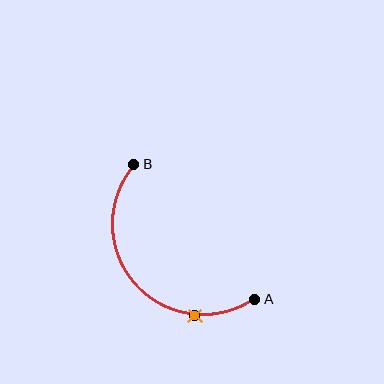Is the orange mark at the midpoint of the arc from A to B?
No. The orange mark lies on the arc but is closer to endpoint A. The arc midpoint would be at the point on the curve equidistant along the arc from both A and B.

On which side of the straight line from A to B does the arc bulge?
The arc bulges below and to the left of the straight line connecting A and B.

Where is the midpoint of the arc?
The arc midpoint is the point on the curve farthest from the straight line joining A and B. It sits below and to the left of that line.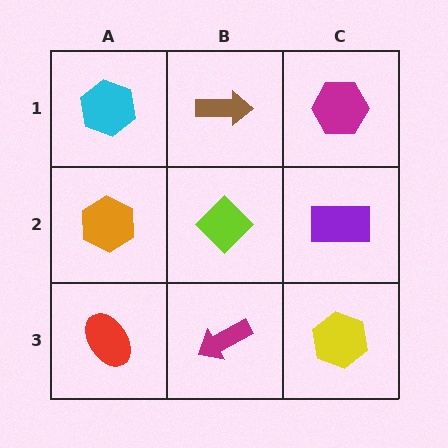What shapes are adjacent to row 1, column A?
An orange hexagon (row 2, column A), a brown arrow (row 1, column B).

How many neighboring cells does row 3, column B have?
3.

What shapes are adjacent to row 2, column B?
A brown arrow (row 1, column B), a magenta arrow (row 3, column B), an orange hexagon (row 2, column A), a purple rectangle (row 2, column C).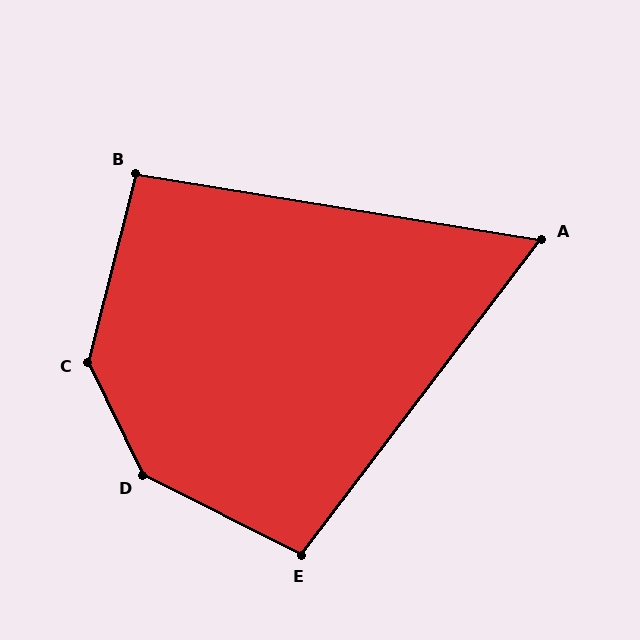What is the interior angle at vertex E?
Approximately 101 degrees (obtuse).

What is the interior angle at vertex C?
Approximately 140 degrees (obtuse).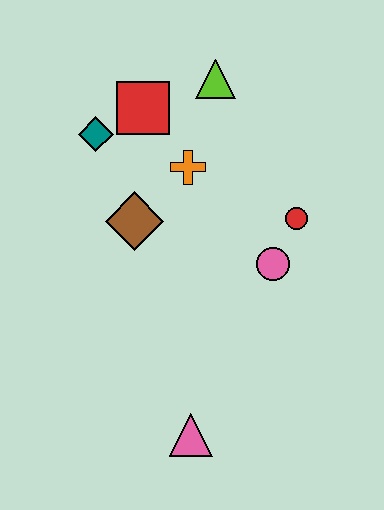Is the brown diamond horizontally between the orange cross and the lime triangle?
No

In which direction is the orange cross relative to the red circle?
The orange cross is to the left of the red circle.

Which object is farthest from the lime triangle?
The pink triangle is farthest from the lime triangle.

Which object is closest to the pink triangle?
The pink circle is closest to the pink triangle.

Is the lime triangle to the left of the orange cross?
No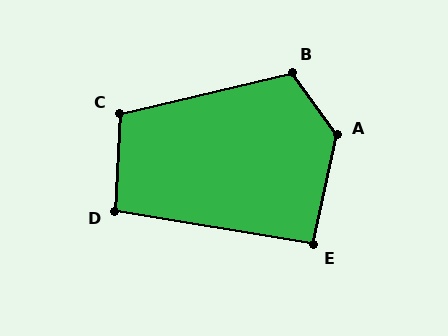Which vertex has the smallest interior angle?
E, at approximately 93 degrees.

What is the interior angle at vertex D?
Approximately 96 degrees (obtuse).